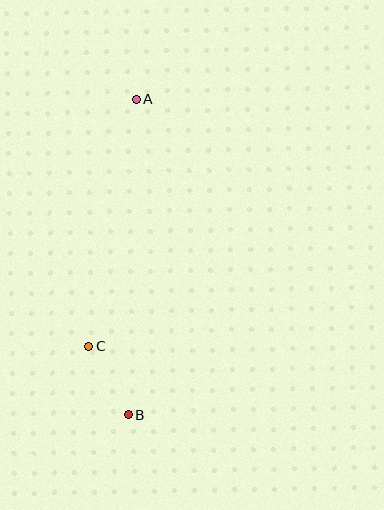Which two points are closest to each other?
Points B and C are closest to each other.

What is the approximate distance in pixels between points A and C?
The distance between A and C is approximately 252 pixels.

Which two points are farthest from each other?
Points A and B are farthest from each other.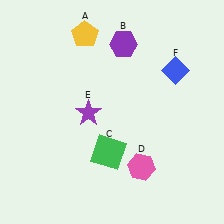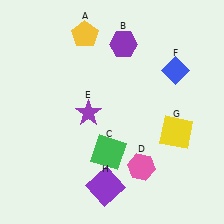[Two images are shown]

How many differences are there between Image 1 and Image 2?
There are 2 differences between the two images.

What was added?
A yellow square (G), a purple square (H) were added in Image 2.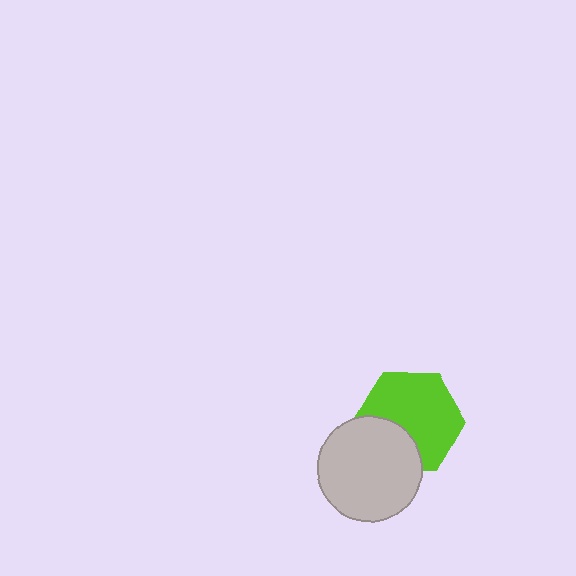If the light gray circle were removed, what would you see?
You would see the complete lime hexagon.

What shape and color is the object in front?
The object in front is a light gray circle.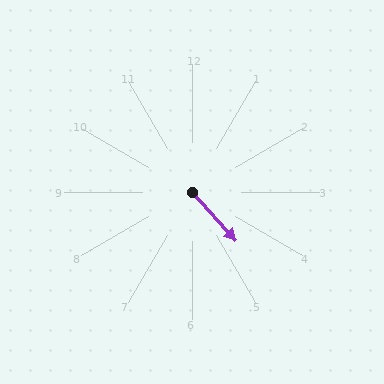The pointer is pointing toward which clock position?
Roughly 5 o'clock.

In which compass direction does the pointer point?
Southeast.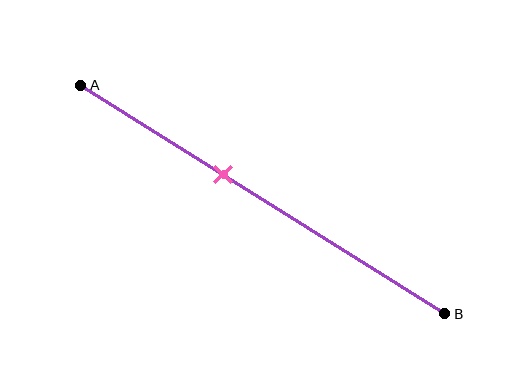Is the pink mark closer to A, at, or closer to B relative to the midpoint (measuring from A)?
The pink mark is closer to point A than the midpoint of segment AB.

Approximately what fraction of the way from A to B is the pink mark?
The pink mark is approximately 40% of the way from A to B.